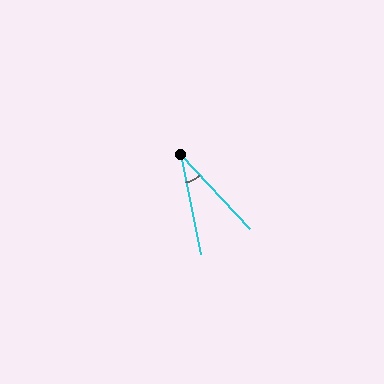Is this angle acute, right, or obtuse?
It is acute.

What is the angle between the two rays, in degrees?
Approximately 32 degrees.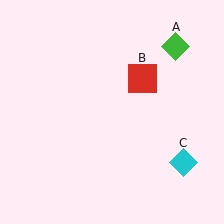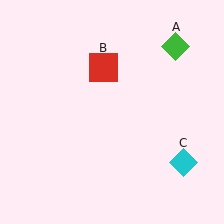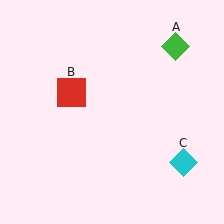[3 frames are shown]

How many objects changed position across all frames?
1 object changed position: red square (object B).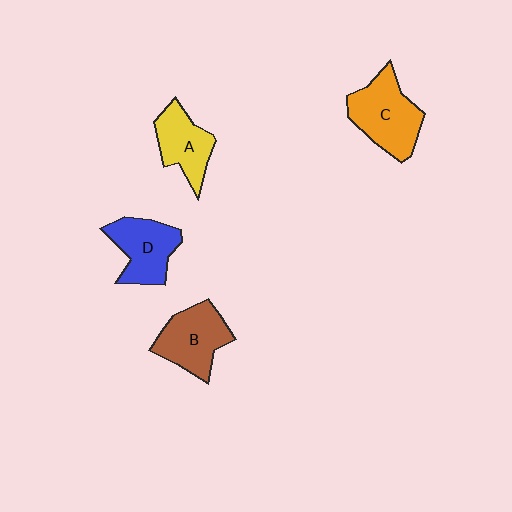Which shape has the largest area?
Shape C (orange).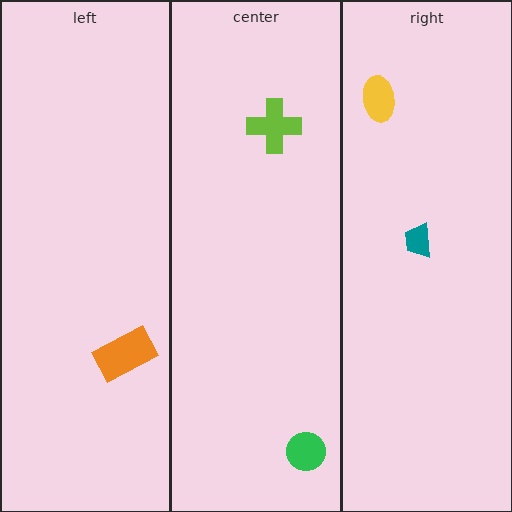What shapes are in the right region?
The teal trapezoid, the yellow ellipse.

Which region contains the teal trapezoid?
The right region.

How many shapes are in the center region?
2.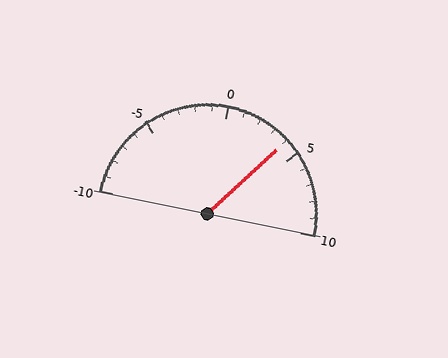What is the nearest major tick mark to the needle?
The nearest major tick mark is 5.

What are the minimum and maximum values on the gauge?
The gauge ranges from -10 to 10.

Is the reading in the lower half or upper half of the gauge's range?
The reading is in the upper half of the range (-10 to 10).